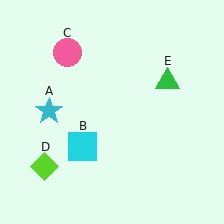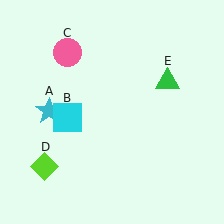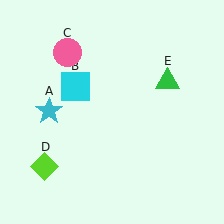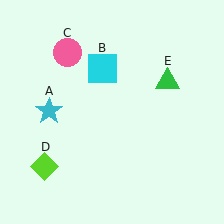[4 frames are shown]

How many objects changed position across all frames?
1 object changed position: cyan square (object B).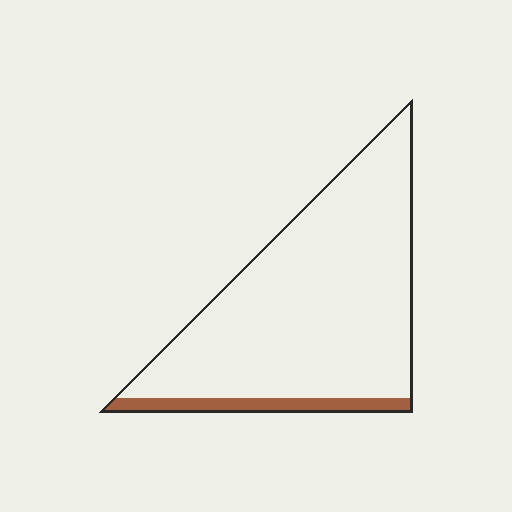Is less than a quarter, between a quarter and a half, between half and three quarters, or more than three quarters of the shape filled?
Less than a quarter.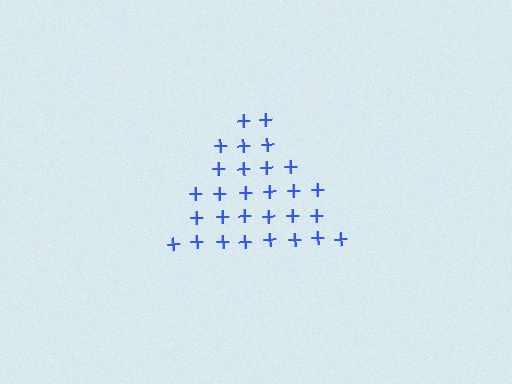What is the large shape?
The large shape is a triangle.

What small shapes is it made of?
It is made of small plus signs.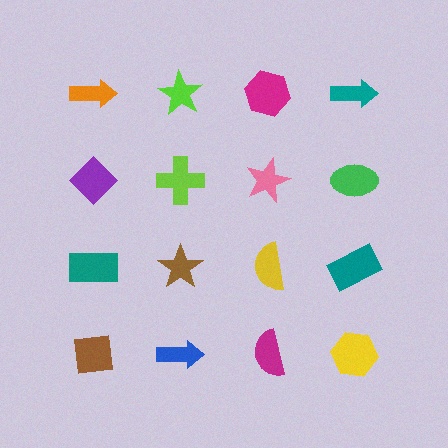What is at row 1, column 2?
A lime star.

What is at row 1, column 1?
An orange arrow.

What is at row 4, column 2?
A blue arrow.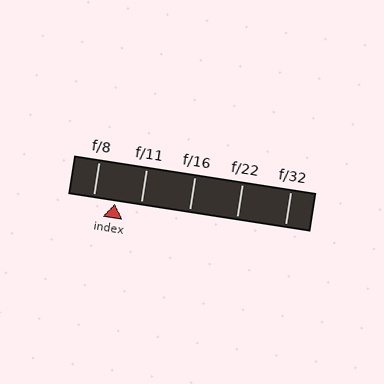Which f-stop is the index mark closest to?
The index mark is closest to f/8.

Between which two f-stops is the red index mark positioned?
The index mark is between f/8 and f/11.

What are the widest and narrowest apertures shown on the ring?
The widest aperture shown is f/8 and the narrowest is f/32.